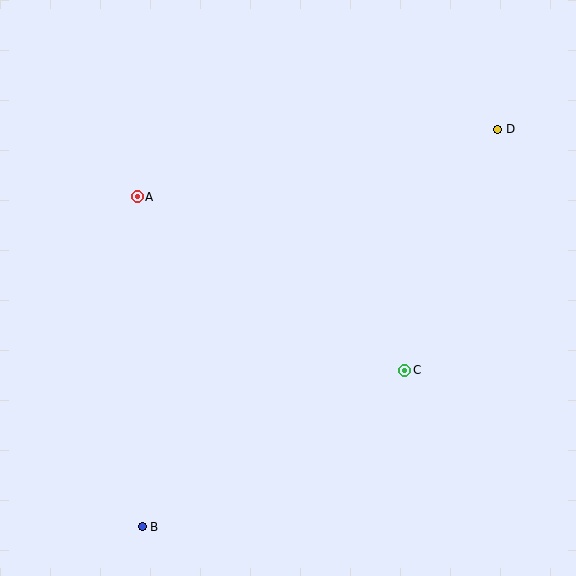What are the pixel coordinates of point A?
Point A is at (137, 197).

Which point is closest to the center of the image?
Point C at (405, 370) is closest to the center.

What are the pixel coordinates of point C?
Point C is at (405, 370).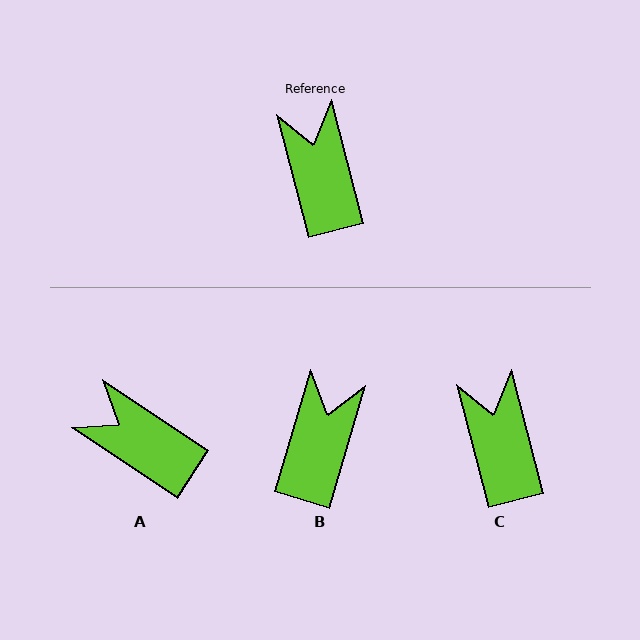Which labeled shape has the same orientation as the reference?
C.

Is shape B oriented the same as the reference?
No, it is off by about 31 degrees.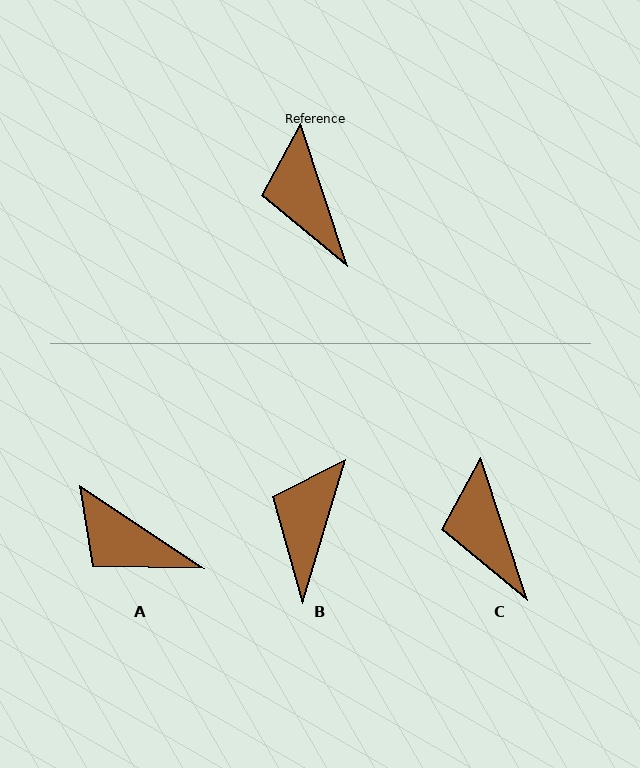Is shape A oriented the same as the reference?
No, it is off by about 38 degrees.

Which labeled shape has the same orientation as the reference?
C.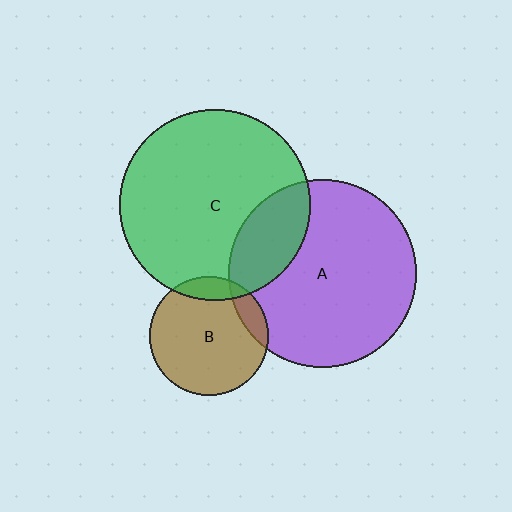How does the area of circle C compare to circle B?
Approximately 2.6 times.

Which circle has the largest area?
Circle C (green).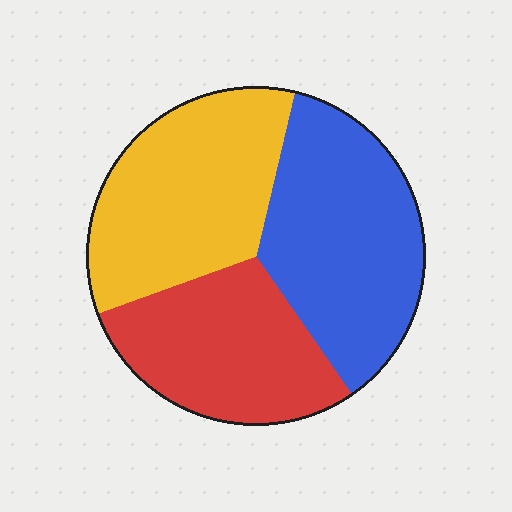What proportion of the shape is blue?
Blue takes up about three eighths (3/8) of the shape.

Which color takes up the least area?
Red, at roughly 30%.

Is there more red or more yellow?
Yellow.